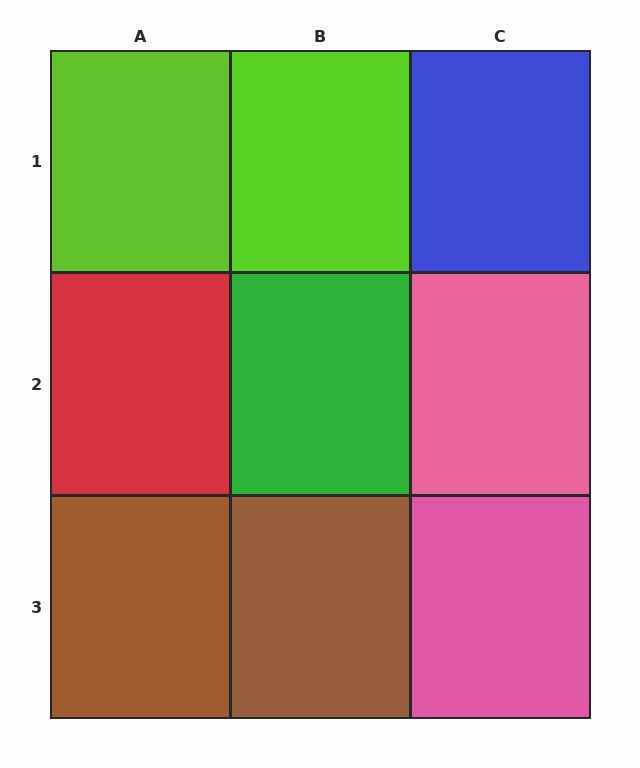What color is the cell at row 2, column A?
Red.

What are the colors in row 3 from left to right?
Brown, brown, pink.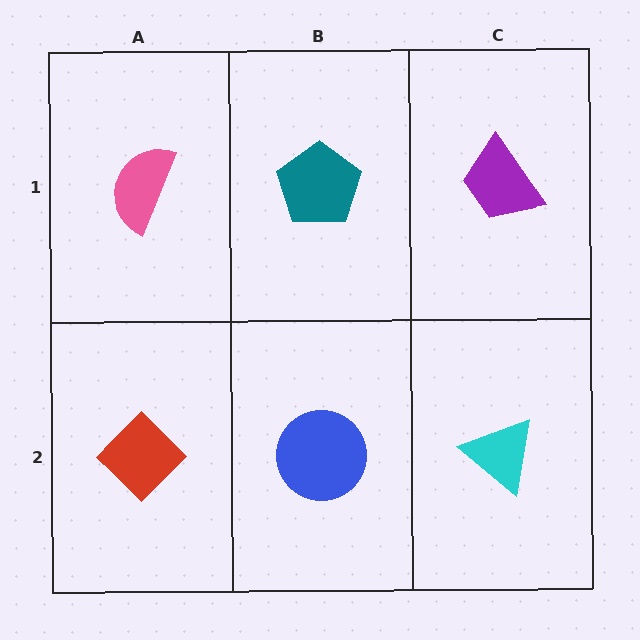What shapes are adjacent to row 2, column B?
A teal pentagon (row 1, column B), a red diamond (row 2, column A), a cyan triangle (row 2, column C).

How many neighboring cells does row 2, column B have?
3.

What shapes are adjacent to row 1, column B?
A blue circle (row 2, column B), a pink semicircle (row 1, column A), a purple trapezoid (row 1, column C).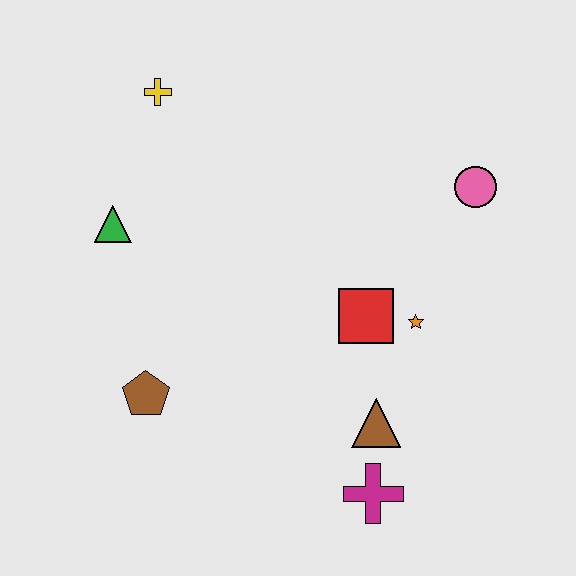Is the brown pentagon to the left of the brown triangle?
Yes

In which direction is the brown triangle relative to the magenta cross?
The brown triangle is above the magenta cross.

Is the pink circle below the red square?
No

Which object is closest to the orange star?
The red square is closest to the orange star.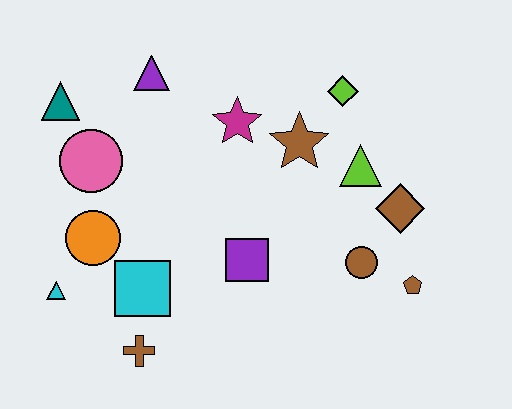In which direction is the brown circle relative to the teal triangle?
The brown circle is to the right of the teal triangle.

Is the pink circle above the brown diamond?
Yes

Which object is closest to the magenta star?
The brown star is closest to the magenta star.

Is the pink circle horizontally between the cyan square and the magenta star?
No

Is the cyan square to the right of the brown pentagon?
No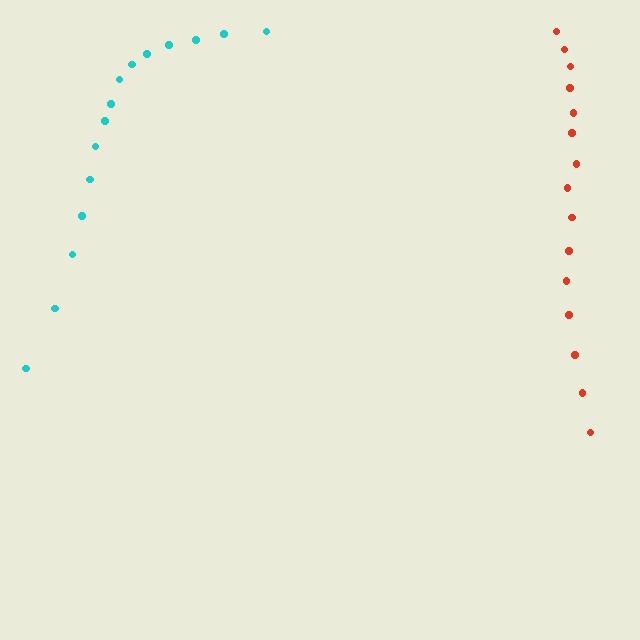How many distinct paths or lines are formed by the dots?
There are 2 distinct paths.